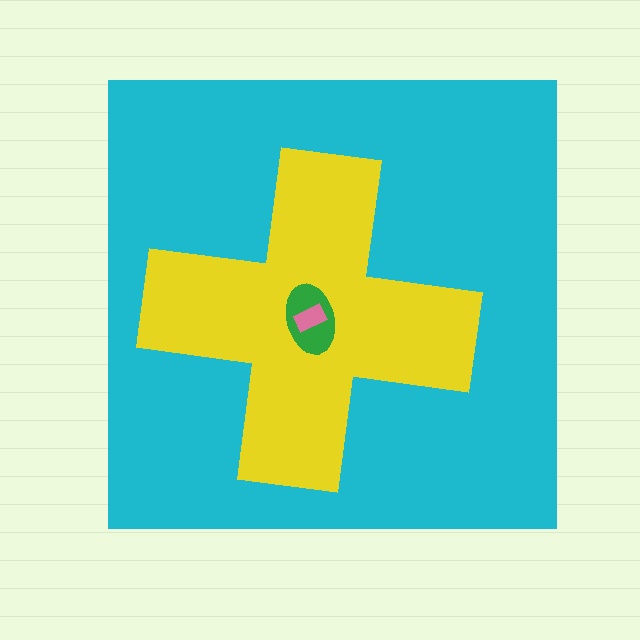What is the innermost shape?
The pink rectangle.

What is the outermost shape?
The cyan square.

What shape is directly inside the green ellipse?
The pink rectangle.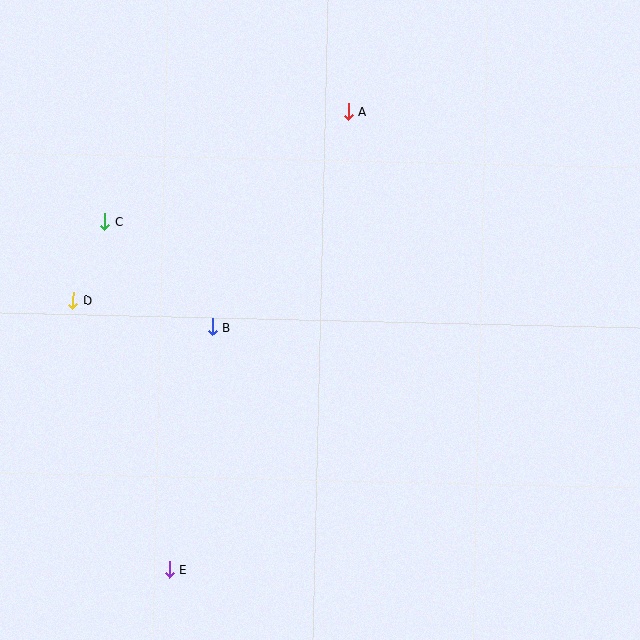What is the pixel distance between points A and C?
The distance between A and C is 267 pixels.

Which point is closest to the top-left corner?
Point C is closest to the top-left corner.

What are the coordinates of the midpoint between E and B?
The midpoint between E and B is at (191, 448).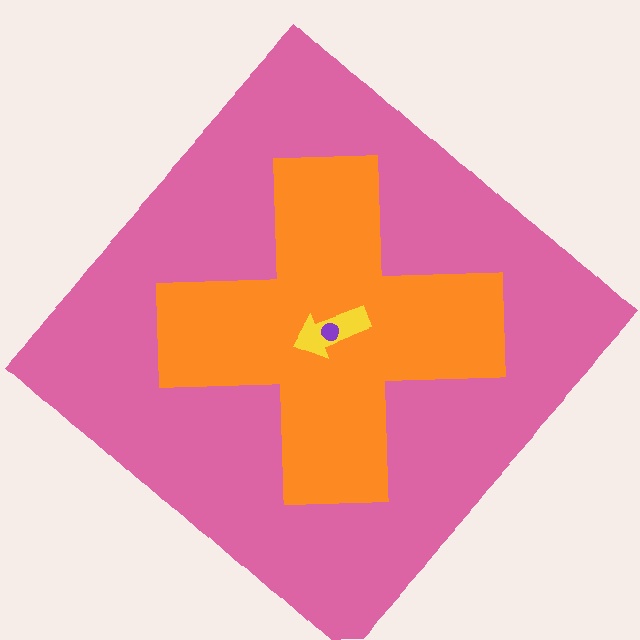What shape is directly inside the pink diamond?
The orange cross.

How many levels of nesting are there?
4.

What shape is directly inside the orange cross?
The yellow arrow.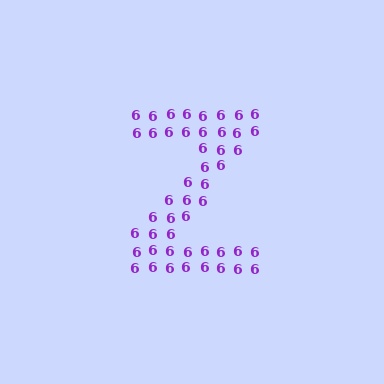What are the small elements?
The small elements are digit 6's.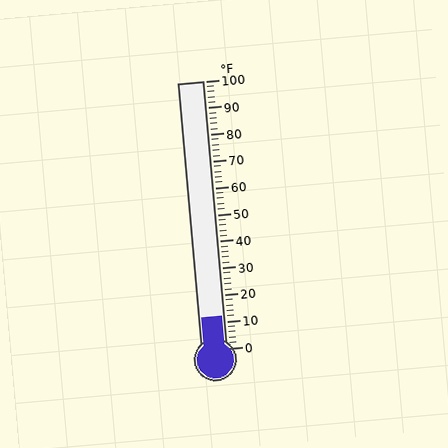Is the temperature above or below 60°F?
The temperature is below 60°F.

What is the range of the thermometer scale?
The thermometer scale ranges from 0°F to 100°F.